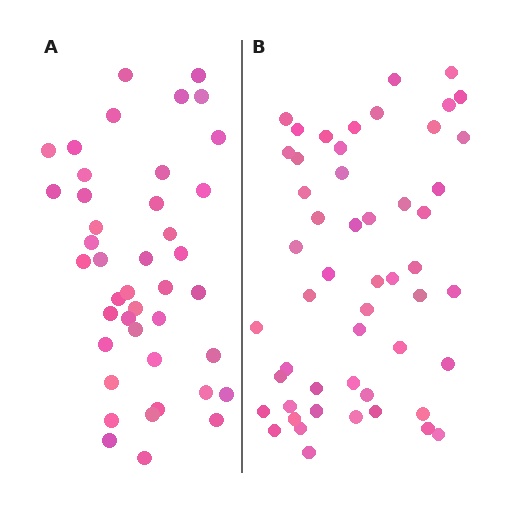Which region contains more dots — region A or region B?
Region B (the right region) has more dots.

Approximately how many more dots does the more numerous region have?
Region B has roughly 10 or so more dots than region A.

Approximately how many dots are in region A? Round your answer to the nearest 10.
About 40 dots. (The exact count is 42, which rounds to 40.)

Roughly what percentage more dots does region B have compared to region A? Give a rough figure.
About 25% more.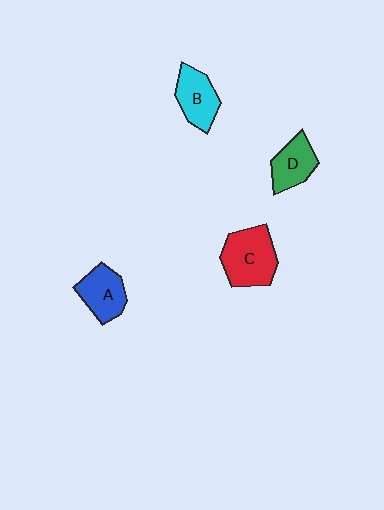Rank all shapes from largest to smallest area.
From largest to smallest: C (red), B (cyan), A (blue), D (green).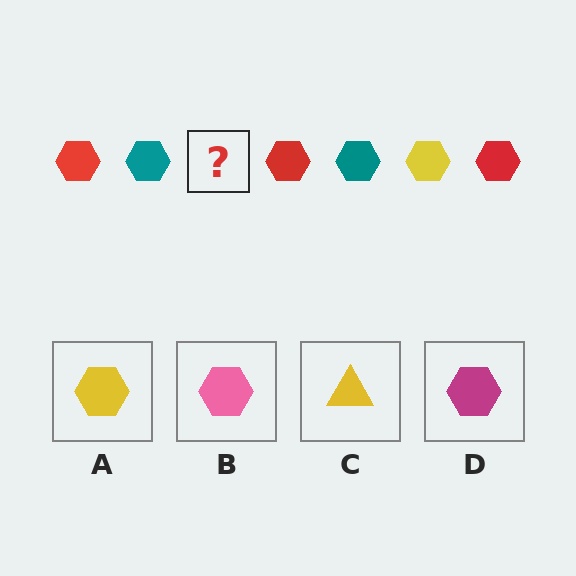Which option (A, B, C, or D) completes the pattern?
A.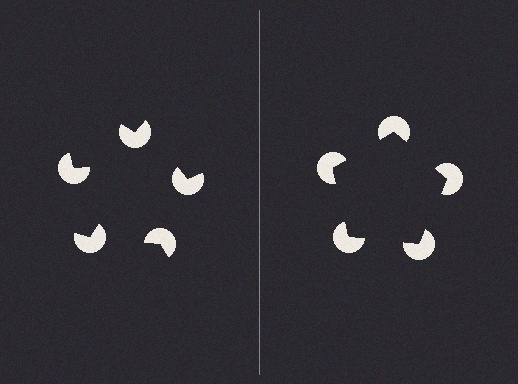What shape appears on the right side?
An illusory pentagon.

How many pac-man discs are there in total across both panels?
10 — 5 on each side.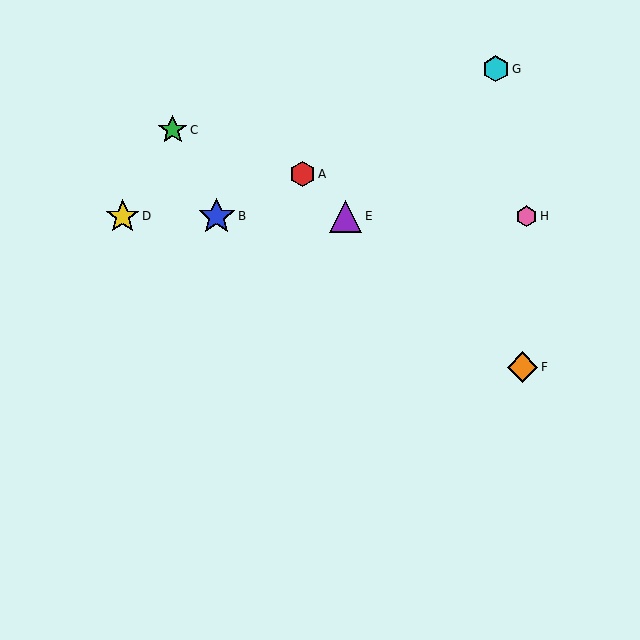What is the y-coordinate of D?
Object D is at y≈216.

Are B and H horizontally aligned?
Yes, both are at y≈216.